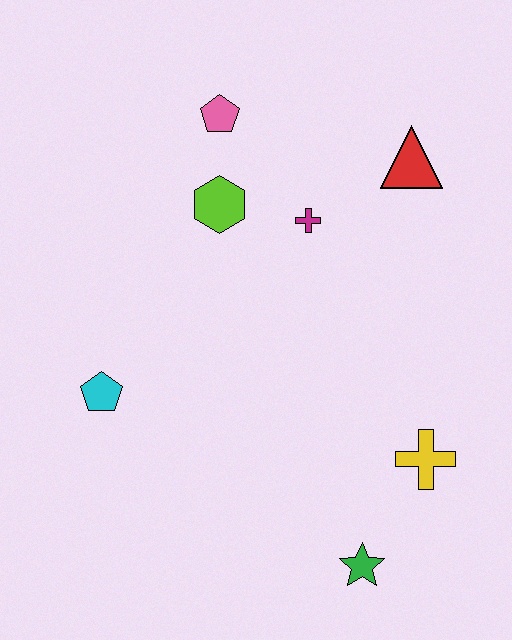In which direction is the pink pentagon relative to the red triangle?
The pink pentagon is to the left of the red triangle.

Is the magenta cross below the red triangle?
Yes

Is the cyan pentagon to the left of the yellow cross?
Yes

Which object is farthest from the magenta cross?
The green star is farthest from the magenta cross.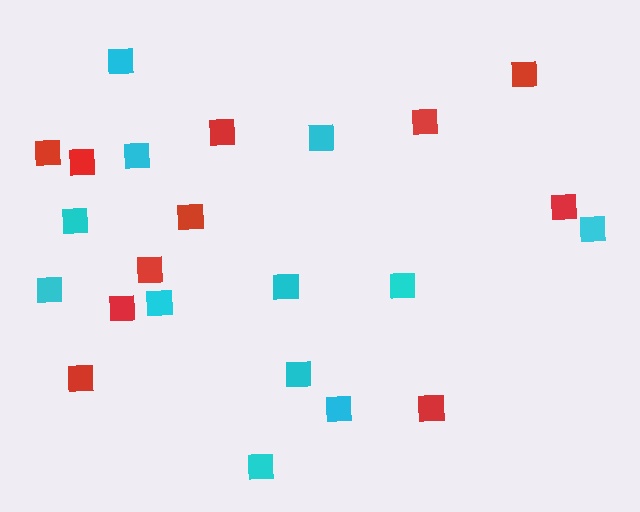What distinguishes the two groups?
There are 2 groups: one group of red squares (11) and one group of cyan squares (12).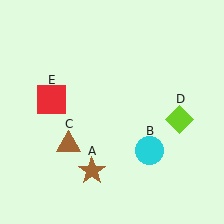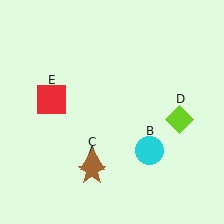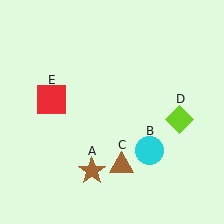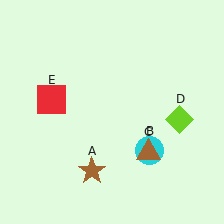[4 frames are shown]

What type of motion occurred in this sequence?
The brown triangle (object C) rotated counterclockwise around the center of the scene.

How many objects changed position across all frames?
1 object changed position: brown triangle (object C).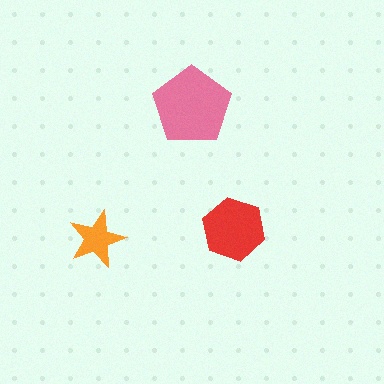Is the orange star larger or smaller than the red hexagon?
Smaller.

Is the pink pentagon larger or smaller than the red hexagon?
Larger.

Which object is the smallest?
The orange star.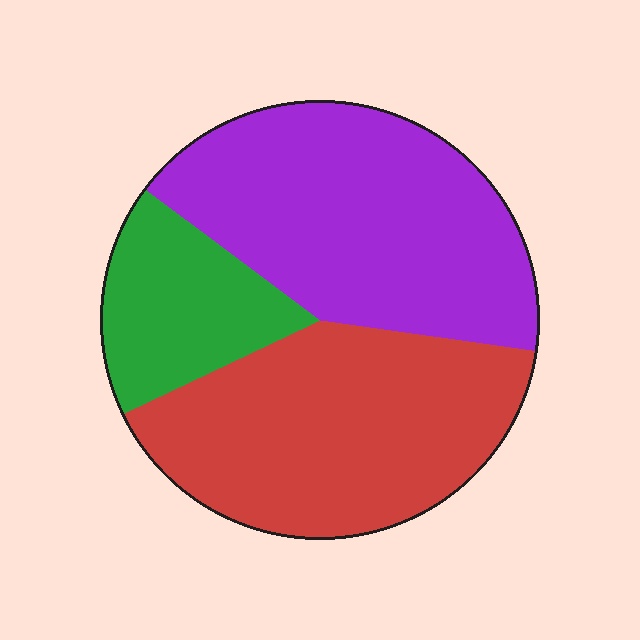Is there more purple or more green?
Purple.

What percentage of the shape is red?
Red covers around 40% of the shape.